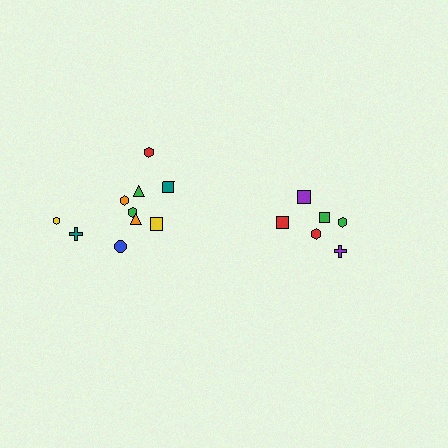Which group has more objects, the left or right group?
The left group.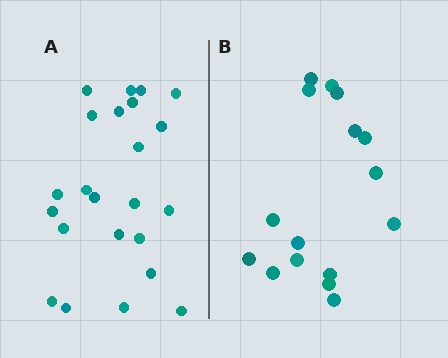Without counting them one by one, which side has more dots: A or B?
Region A (the left region) has more dots.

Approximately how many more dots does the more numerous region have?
Region A has roughly 8 or so more dots than region B.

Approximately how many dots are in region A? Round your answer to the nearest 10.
About 20 dots. (The exact count is 23, which rounds to 20.)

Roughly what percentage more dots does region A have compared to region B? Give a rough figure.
About 45% more.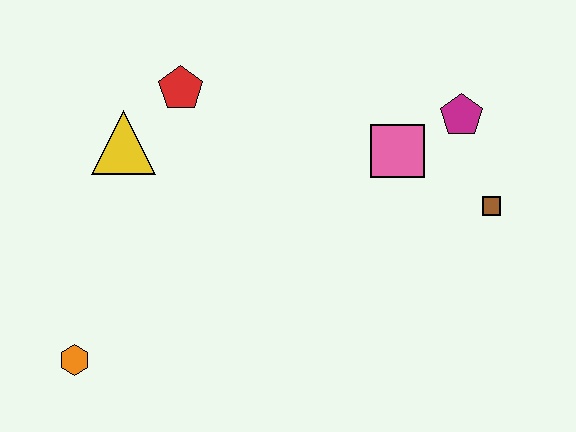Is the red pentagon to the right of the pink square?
No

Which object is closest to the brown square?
The magenta pentagon is closest to the brown square.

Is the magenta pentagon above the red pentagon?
No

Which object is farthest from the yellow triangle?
The brown square is farthest from the yellow triangle.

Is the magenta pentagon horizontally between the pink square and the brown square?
Yes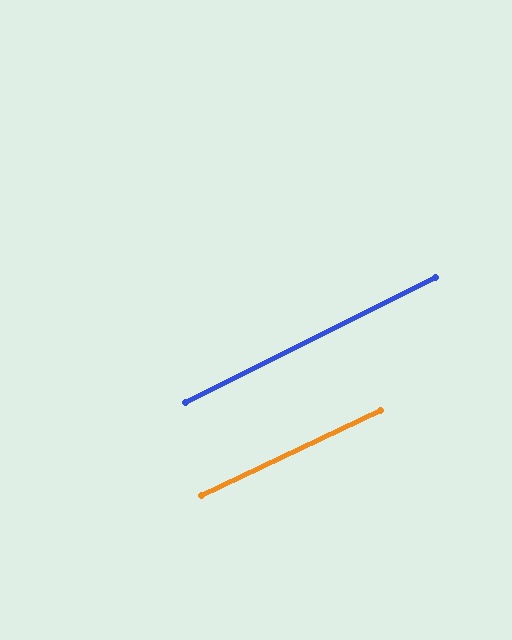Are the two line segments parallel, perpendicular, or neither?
Parallel — their directions differ by only 1.2°.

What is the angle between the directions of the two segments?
Approximately 1 degree.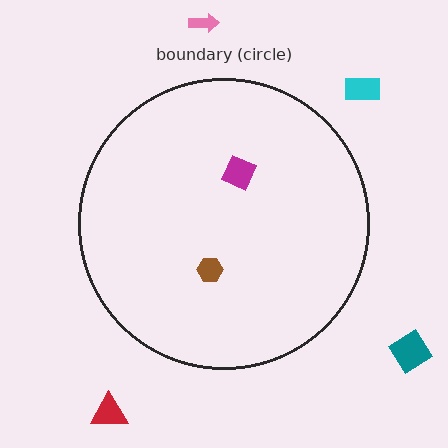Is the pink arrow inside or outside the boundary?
Outside.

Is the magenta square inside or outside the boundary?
Inside.